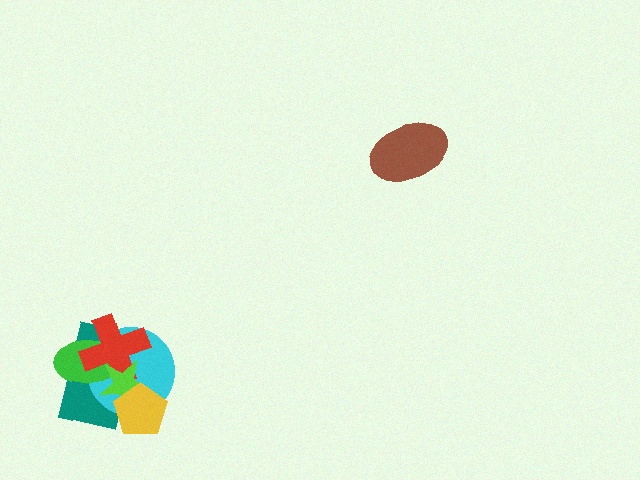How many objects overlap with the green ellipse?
4 objects overlap with the green ellipse.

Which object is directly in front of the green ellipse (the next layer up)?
The red cross is directly in front of the green ellipse.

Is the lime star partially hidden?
Yes, it is partially covered by another shape.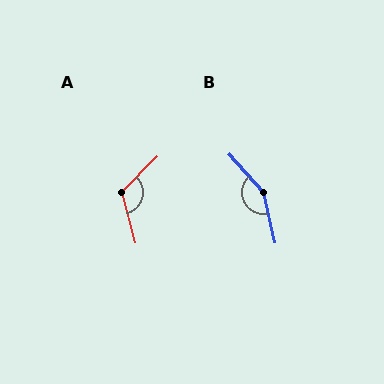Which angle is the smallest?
A, at approximately 119 degrees.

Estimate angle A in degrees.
Approximately 119 degrees.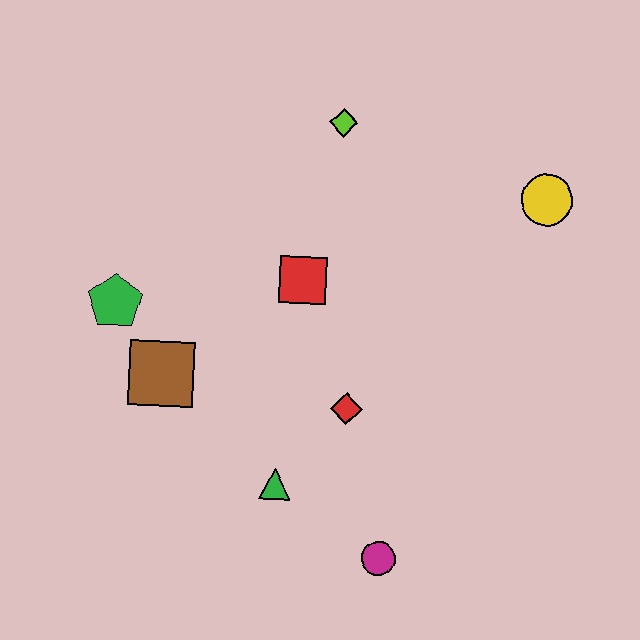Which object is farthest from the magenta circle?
The lime diamond is farthest from the magenta circle.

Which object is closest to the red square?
The red diamond is closest to the red square.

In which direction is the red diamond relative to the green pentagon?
The red diamond is to the right of the green pentagon.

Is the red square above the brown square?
Yes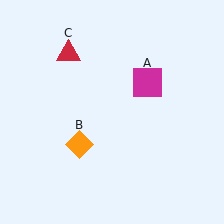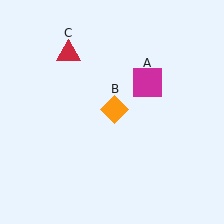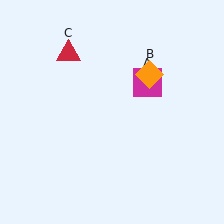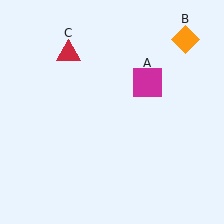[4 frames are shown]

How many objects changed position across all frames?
1 object changed position: orange diamond (object B).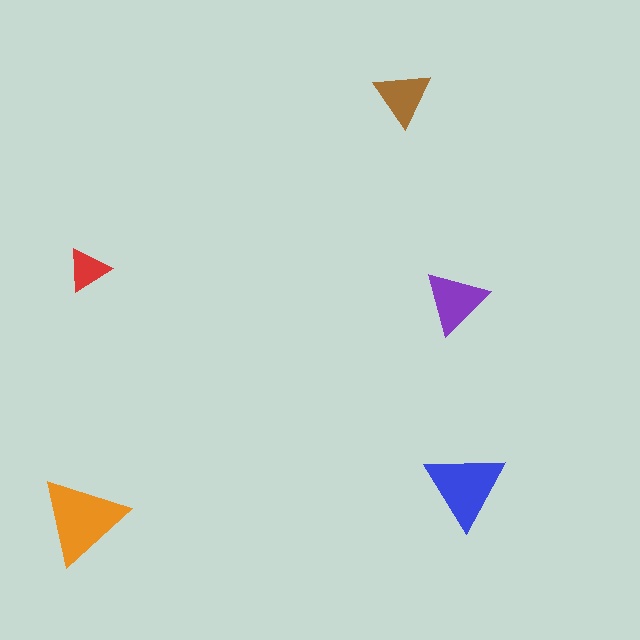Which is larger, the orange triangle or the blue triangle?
The orange one.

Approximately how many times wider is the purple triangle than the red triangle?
About 1.5 times wider.